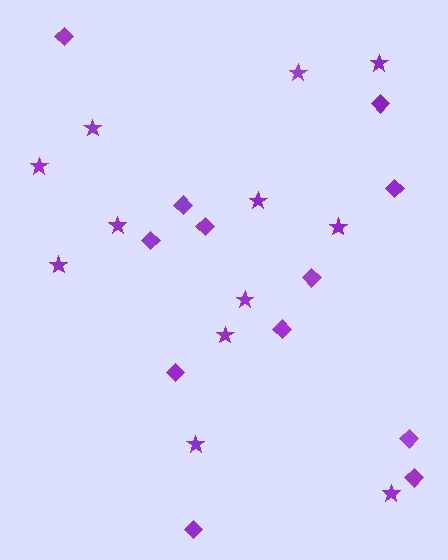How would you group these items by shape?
There are 2 groups: one group of stars (12) and one group of diamonds (12).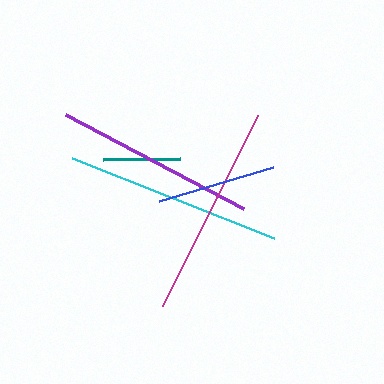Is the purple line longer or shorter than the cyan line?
The cyan line is longer than the purple line.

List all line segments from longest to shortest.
From longest to shortest: cyan, magenta, purple, blue, teal.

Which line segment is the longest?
The cyan line is the longest at approximately 217 pixels.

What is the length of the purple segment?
The purple segment is approximately 201 pixels long.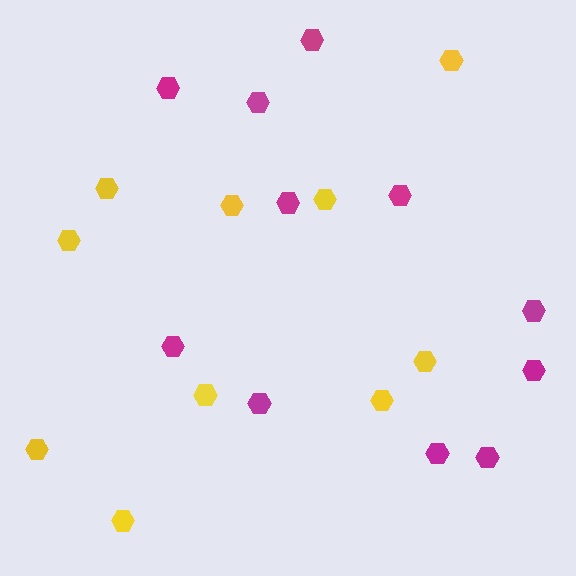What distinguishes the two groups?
There are 2 groups: one group of magenta hexagons (11) and one group of yellow hexagons (10).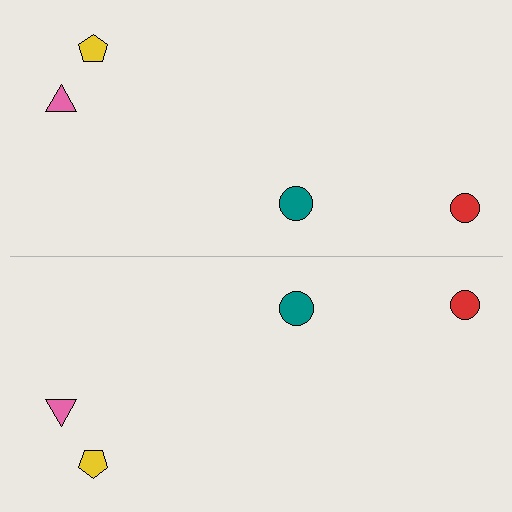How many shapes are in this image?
There are 8 shapes in this image.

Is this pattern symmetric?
Yes, this pattern has bilateral (reflection) symmetry.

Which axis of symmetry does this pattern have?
The pattern has a horizontal axis of symmetry running through the center of the image.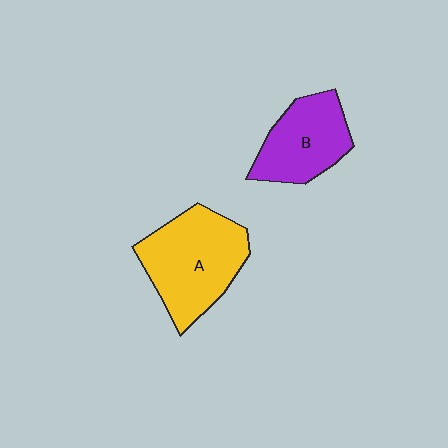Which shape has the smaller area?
Shape B (purple).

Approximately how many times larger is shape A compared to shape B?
Approximately 1.4 times.